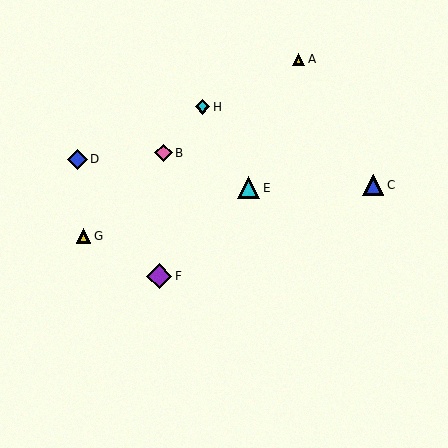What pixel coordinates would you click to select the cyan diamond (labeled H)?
Click at (202, 107) to select the cyan diamond H.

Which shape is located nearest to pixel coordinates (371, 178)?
The blue triangle (labeled C) at (373, 185) is nearest to that location.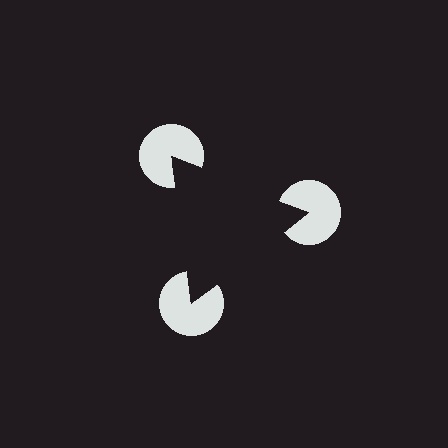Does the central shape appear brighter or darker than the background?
It typically appears slightly darker than the background, even though no actual brightness change is drawn.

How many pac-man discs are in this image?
There are 3 — one at each vertex of the illusory triangle.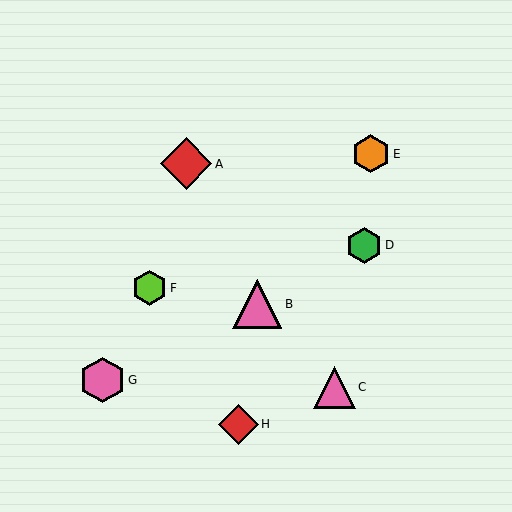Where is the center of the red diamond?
The center of the red diamond is at (186, 164).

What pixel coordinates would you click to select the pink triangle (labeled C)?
Click at (334, 387) to select the pink triangle C.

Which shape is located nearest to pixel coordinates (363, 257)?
The green hexagon (labeled D) at (364, 245) is nearest to that location.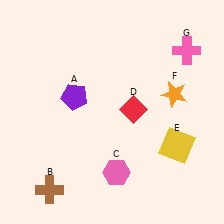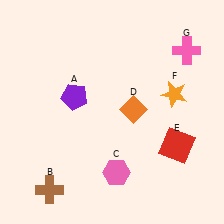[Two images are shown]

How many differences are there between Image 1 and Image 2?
There are 2 differences between the two images.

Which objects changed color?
D changed from red to orange. E changed from yellow to red.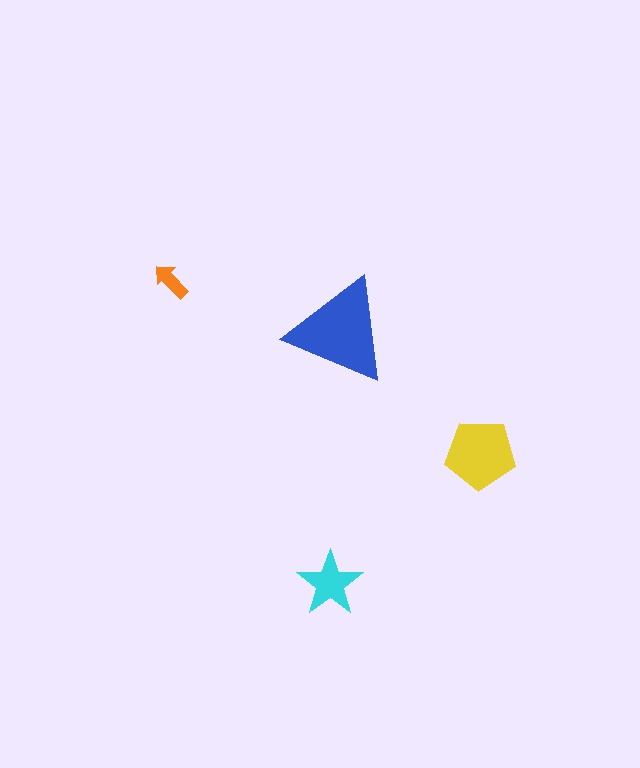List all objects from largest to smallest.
The blue triangle, the yellow pentagon, the cyan star, the orange arrow.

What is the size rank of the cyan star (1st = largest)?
3rd.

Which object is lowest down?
The cyan star is bottommost.